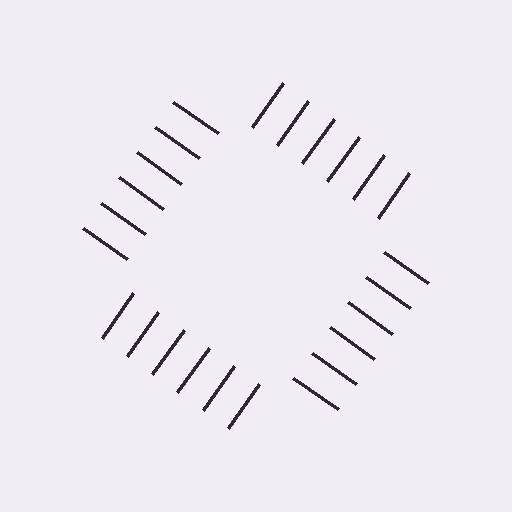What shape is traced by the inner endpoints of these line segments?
An illusory square — the line segments terminate on its edges but no continuous stroke is drawn.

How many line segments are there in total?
24 — 6 along each of the 4 edges.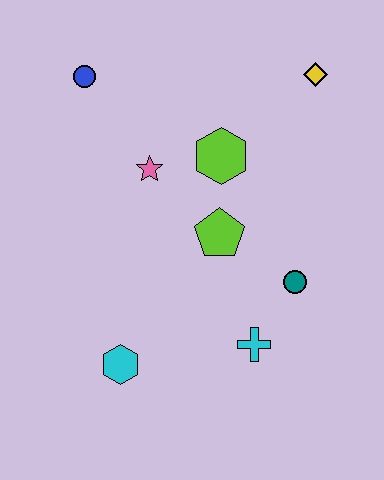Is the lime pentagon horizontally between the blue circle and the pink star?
No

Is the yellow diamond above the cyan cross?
Yes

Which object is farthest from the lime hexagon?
The cyan hexagon is farthest from the lime hexagon.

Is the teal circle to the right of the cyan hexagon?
Yes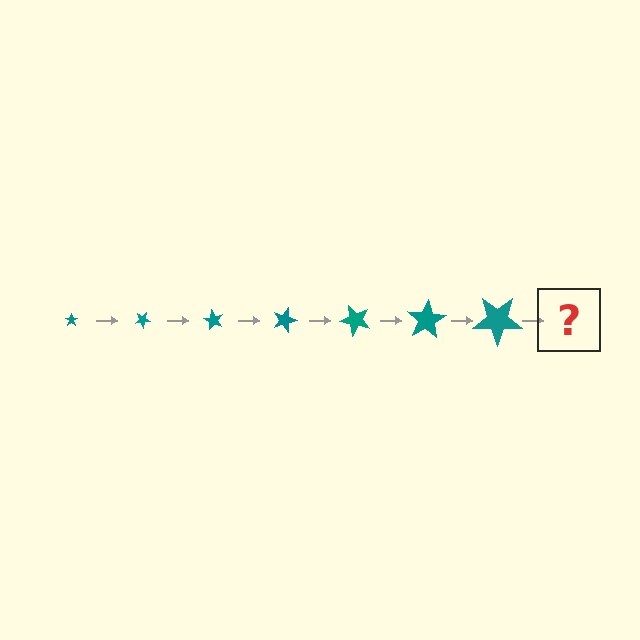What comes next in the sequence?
The next element should be a star, larger than the previous one and rotated 210 degrees from the start.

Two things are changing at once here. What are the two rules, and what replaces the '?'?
The two rules are that the star grows larger each step and it rotates 30 degrees each step. The '?' should be a star, larger than the previous one and rotated 210 degrees from the start.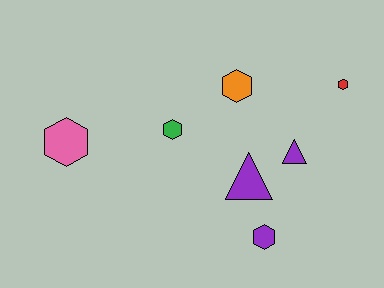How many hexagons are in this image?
There are 5 hexagons.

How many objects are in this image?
There are 7 objects.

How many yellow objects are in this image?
There are no yellow objects.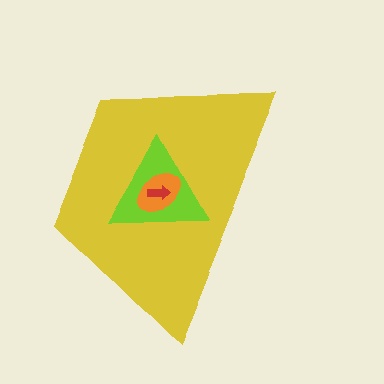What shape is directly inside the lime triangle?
The orange ellipse.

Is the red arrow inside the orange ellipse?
Yes.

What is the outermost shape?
The yellow trapezoid.